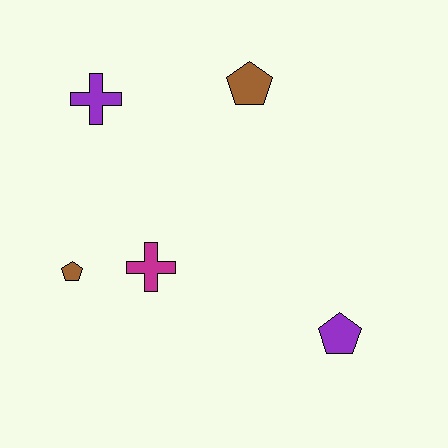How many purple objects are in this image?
There are 2 purple objects.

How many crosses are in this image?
There are 2 crosses.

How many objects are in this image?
There are 5 objects.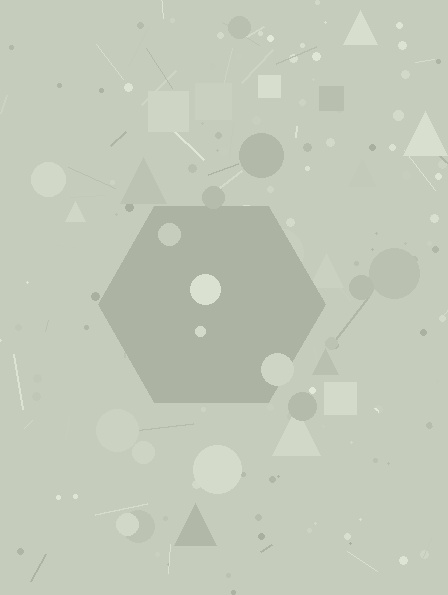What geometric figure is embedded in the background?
A hexagon is embedded in the background.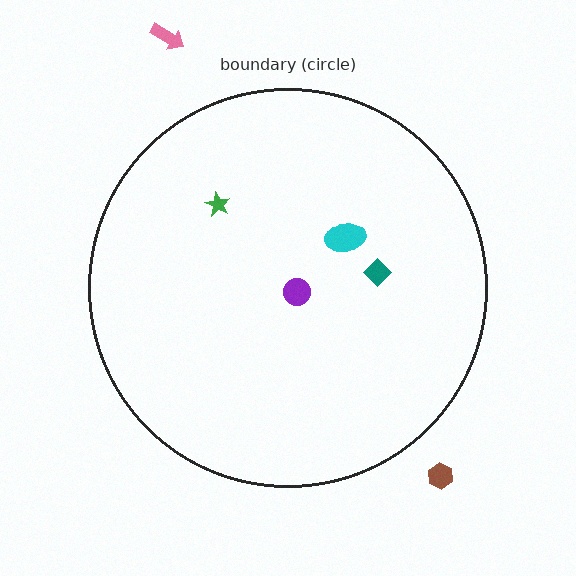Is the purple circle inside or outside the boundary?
Inside.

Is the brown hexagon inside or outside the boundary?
Outside.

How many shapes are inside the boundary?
4 inside, 2 outside.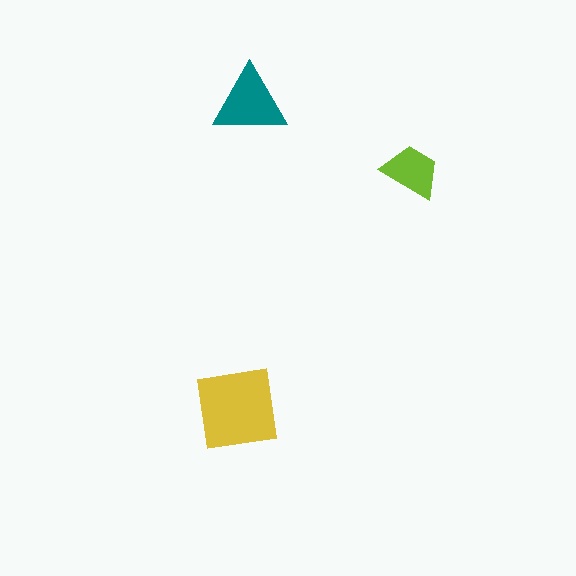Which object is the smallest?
The lime trapezoid.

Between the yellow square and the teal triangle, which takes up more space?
The yellow square.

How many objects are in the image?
There are 3 objects in the image.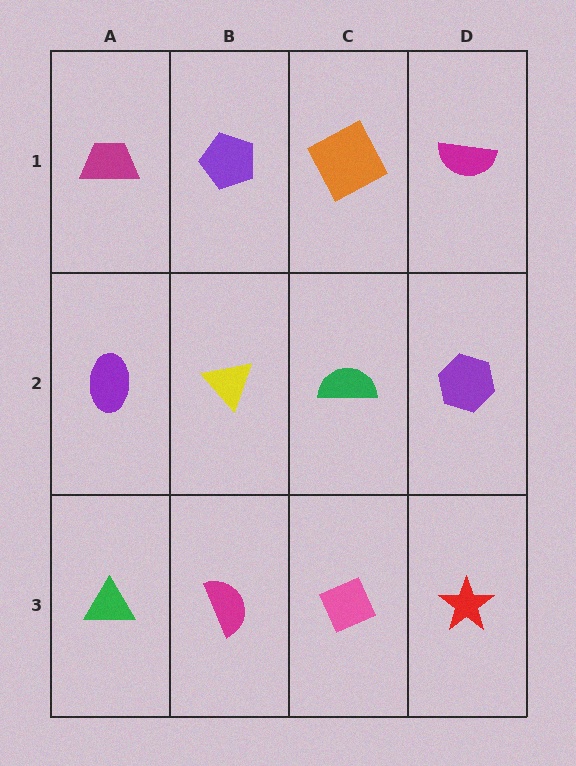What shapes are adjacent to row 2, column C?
An orange square (row 1, column C), a pink diamond (row 3, column C), a yellow triangle (row 2, column B), a purple hexagon (row 2, column D).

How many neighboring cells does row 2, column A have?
3.